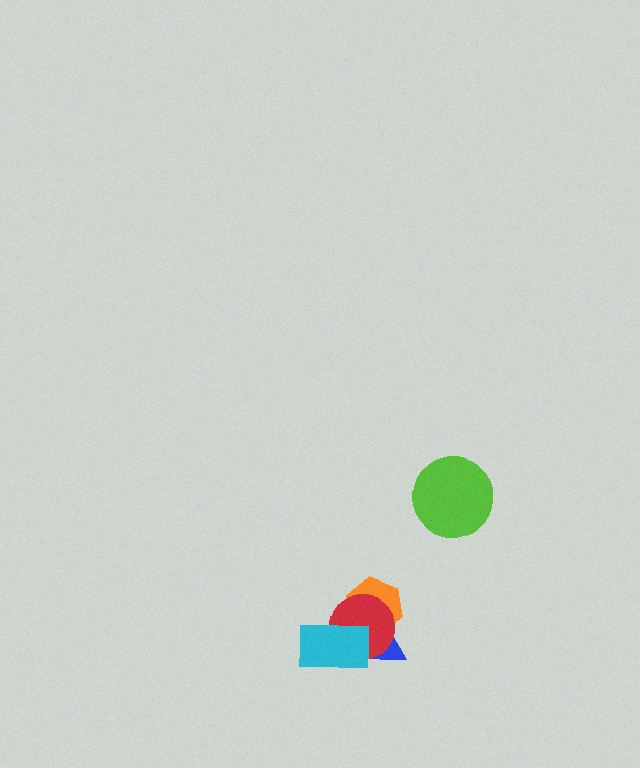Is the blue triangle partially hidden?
Yes, it is partially covered by another shape.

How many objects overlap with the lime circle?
0 objects overlap with the lime circle.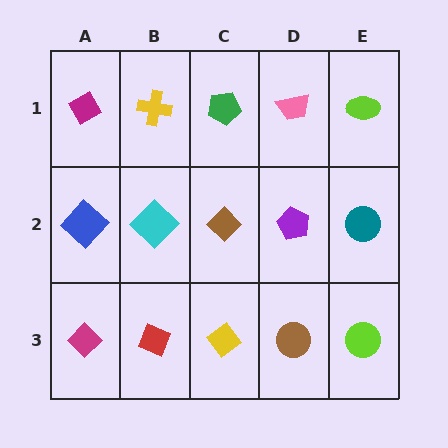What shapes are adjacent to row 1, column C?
A brown diamond (row 2, column C), a yellow cross (row 1, column B), a pink trapezoid (row 1, column D).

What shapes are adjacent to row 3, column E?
A teal circle (row 2, column E), a brown circle (row 3, column D).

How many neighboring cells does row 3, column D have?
3.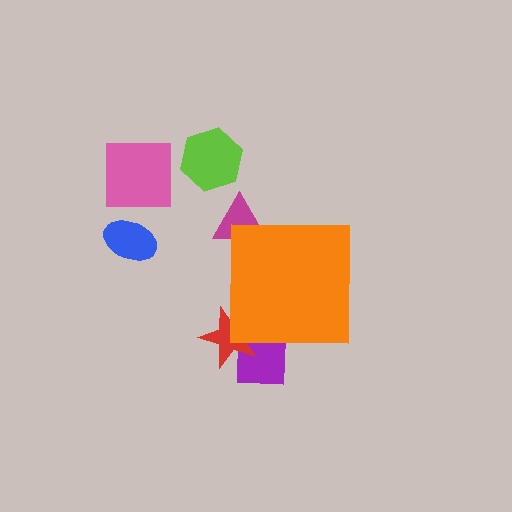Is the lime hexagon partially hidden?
No, the lime hexagon is fully visible.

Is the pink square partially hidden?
No, the pink square is fully visible.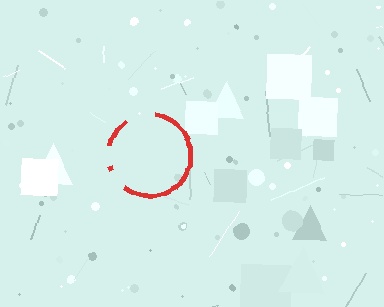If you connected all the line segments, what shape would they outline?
They would outline a circle.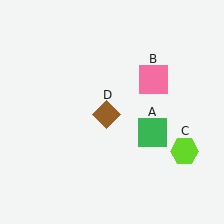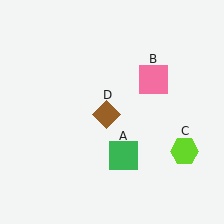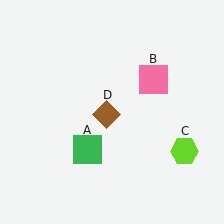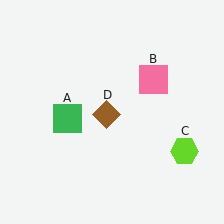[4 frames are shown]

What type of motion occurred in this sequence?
The green square (object A) rotated clockwise around the center of the scene.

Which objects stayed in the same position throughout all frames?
Pink square (object B) and lime hexagon (object C) and brown diamond (object D) remained stationary.